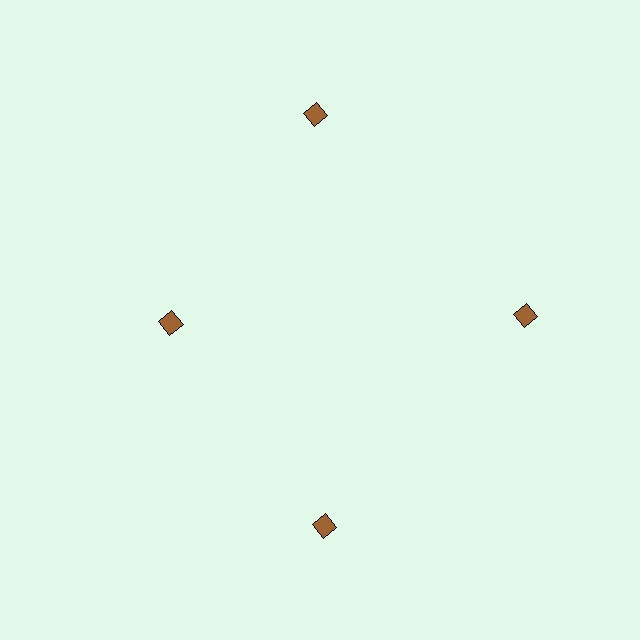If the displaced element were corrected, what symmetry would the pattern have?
It would have 4-fold rotational symmetry — the pattern would map onto itself every 90 degrees.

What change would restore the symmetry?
The symmetry would be restored by moving it outward, back onto the ring so that all 4 diamonds sit at equal angles and equal distance from the center.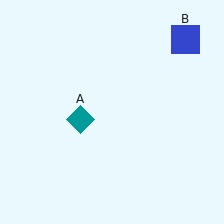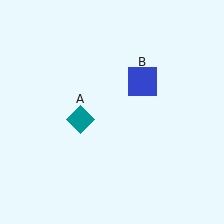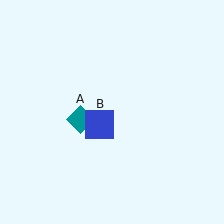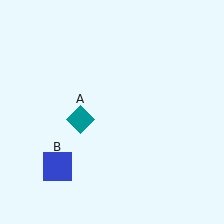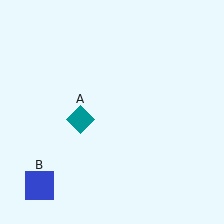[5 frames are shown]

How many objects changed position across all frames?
1 object changed position: blue square (object B).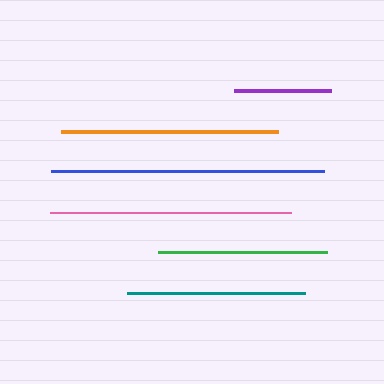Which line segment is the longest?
The blue line is the longest at approximately 273 pixels.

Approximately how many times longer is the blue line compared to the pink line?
The blue line is approximately 1.1 times the length of the pink line.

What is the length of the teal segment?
The teal segment is approximately 178 pixels long.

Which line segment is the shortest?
The purple line is the shortest at approximately 96 pixels.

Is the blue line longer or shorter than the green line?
The blue line is longer than the green line.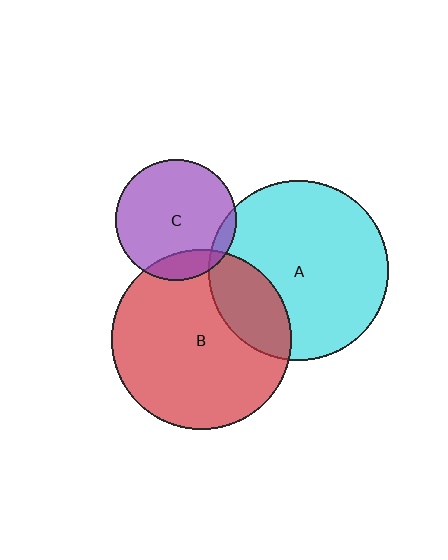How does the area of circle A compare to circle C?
Approximately 2.2 times.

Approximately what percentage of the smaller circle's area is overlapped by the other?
Approximately 5%.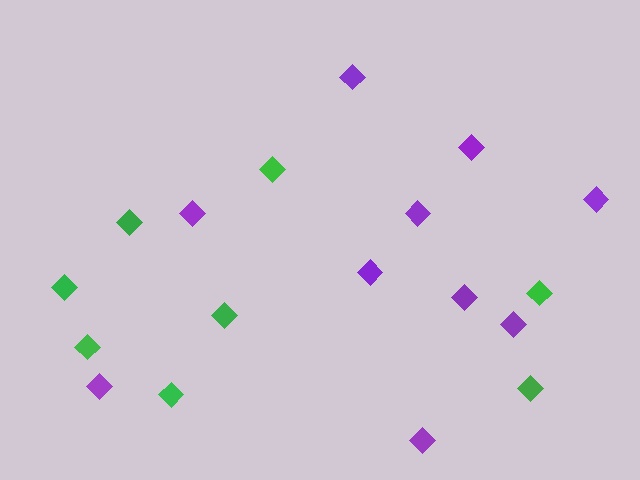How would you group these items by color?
There are 2 groups: one group of green diamonds (8) and one group of purple diamonds (10).